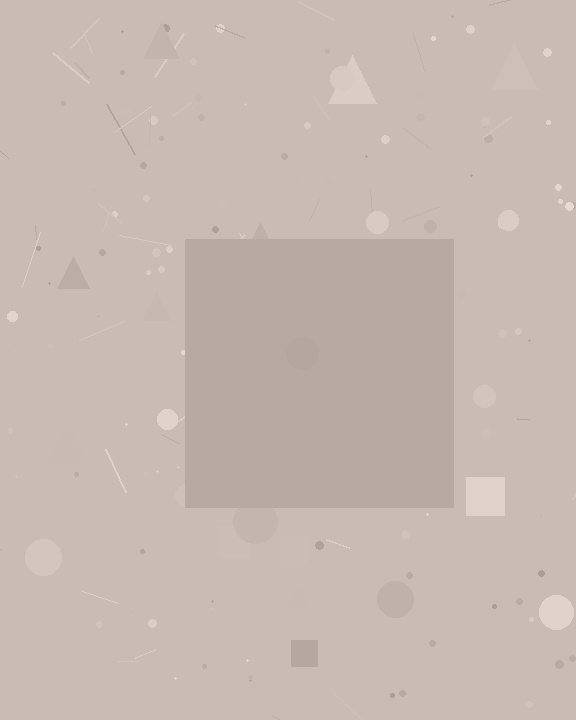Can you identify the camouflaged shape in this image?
The camouflaged shape is a square.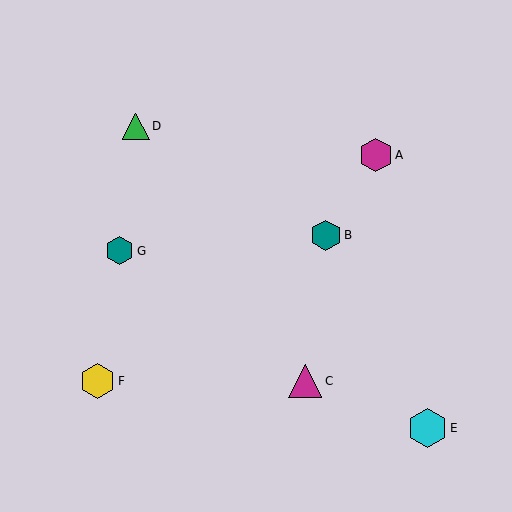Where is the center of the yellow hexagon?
The center of the yellow hexagon is at (98, 381).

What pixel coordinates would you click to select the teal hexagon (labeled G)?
Click at (120, 251) to select the teal hexagon G.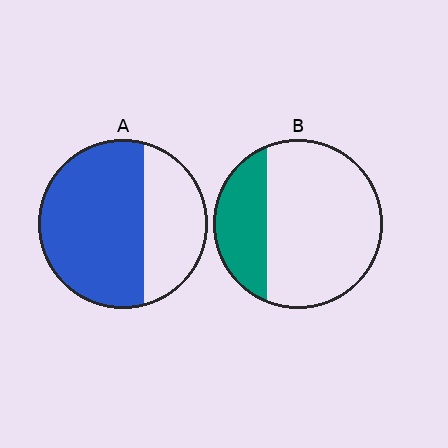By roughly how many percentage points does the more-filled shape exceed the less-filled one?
By roughly 40 percentage points (A over B).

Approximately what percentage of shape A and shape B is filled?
A is approximately 65% and B is approximately 25%.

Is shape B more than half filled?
No.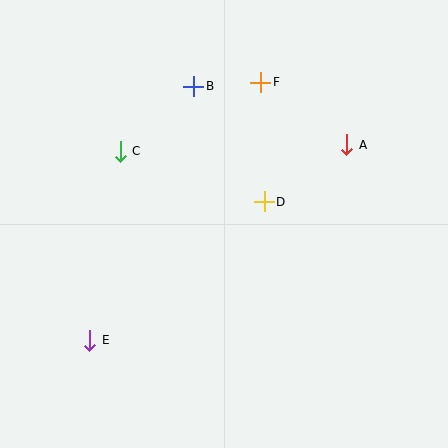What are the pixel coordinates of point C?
Point C is at (120, 151).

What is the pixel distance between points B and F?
The distance between B and F is 67 pixels.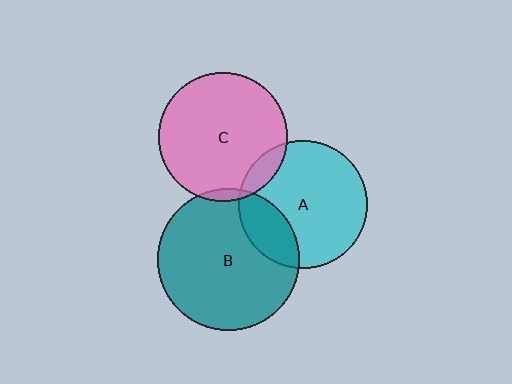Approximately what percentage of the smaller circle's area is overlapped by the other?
Approximately 20%.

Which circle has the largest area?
Circle B (teal).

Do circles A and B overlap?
Yes.